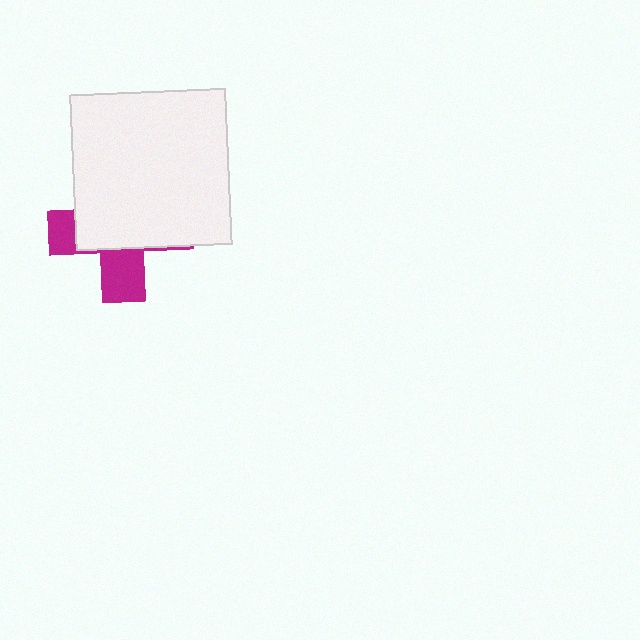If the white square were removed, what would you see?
You would see the complete magenta cross.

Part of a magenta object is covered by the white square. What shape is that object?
It is a cross.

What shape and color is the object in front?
The object in front is a white square.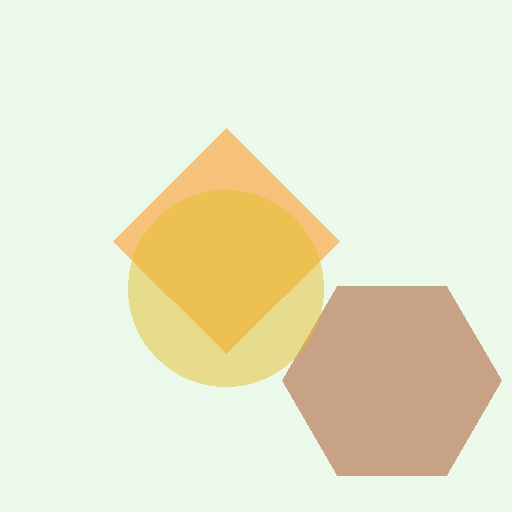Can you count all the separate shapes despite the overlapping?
Yes, there are 3 separate shapes.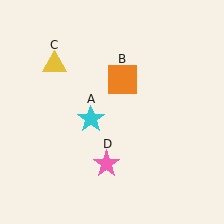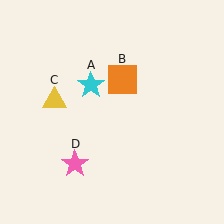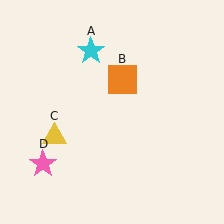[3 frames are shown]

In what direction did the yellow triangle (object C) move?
The yellow triangle (object C) moved down.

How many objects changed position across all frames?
3 objects changed position: cyan star (object A), yellow triangle (object C), pink star (object D).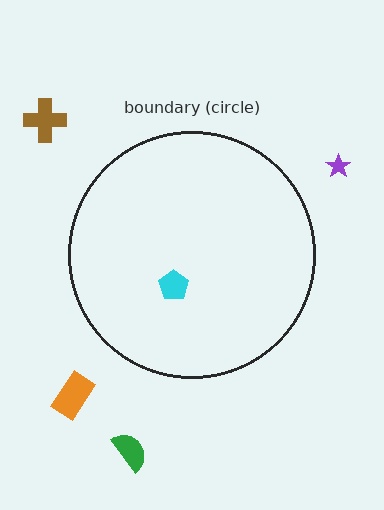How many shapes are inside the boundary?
1 inside, 4 outside.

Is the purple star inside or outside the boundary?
Outside.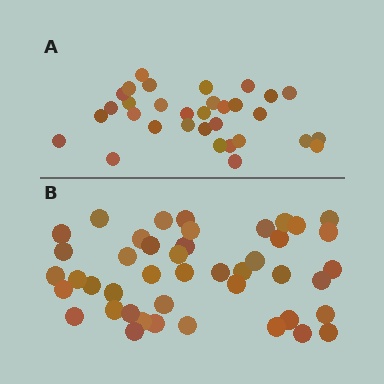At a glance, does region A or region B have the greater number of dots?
Region B (the bottom region) has more dots.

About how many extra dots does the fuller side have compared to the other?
Region B has roughly 12 or so more dots than region A.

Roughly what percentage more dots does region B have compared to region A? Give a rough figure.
About 40% more.